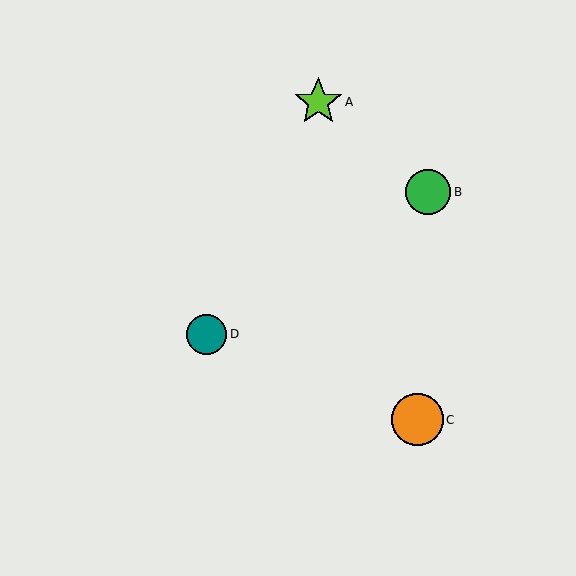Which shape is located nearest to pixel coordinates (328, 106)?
The lime star (labeled A) at (318, 102) is nearest to that location.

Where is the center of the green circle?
The center of the green circle is at (428, 192).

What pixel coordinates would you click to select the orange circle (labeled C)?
Click at (417, 420) to select the orange circle C.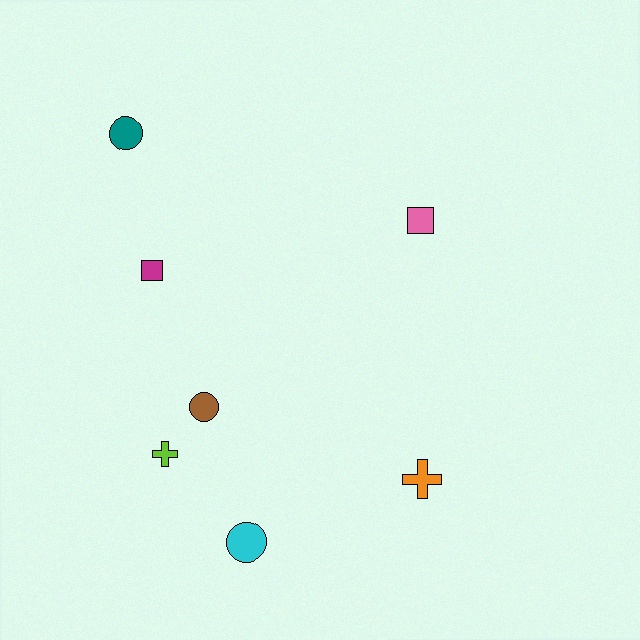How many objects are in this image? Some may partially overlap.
There are 7 objects.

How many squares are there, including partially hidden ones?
There are 2 squares.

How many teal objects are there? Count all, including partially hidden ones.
There is 1 teal object.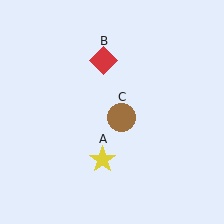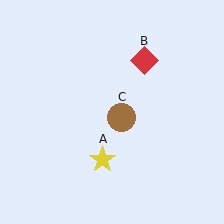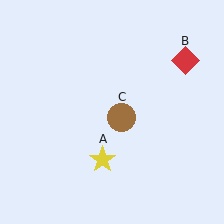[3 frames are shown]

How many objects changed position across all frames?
1 object changed position: red diamond (object B).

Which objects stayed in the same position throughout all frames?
Yellow star (object A) and brown circle (object C) remained stationary.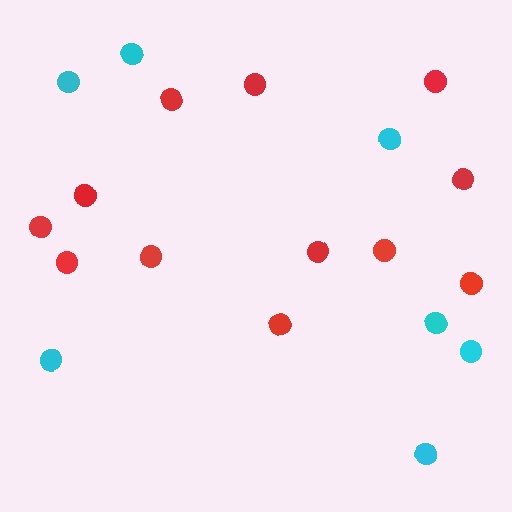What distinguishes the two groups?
There are 2 groups: one group of red circles (12) and one group of cyan circles (7).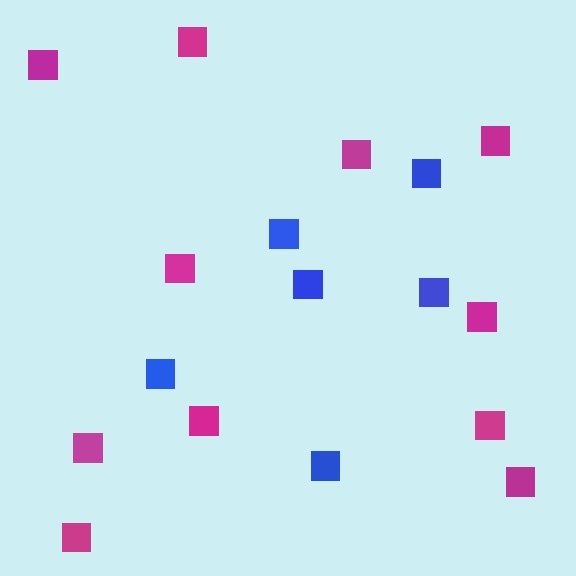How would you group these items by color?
There are 2 groups: one group of blue squares (6) and one group of magenta squares (11).